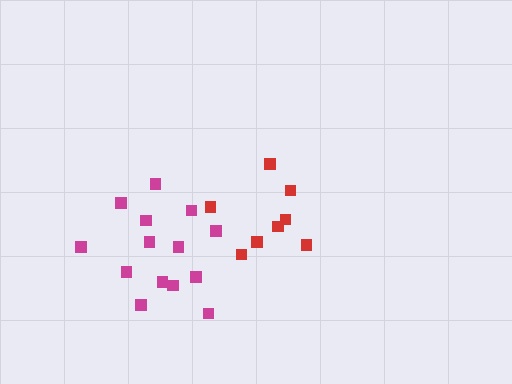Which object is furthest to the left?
The magenta cluster is leftmost.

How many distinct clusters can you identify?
There are 2 distinct clusters.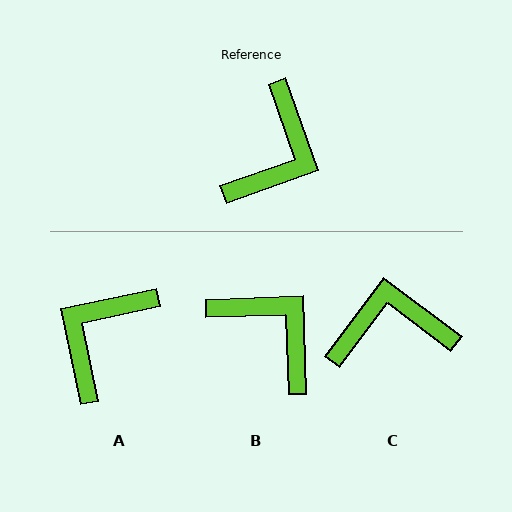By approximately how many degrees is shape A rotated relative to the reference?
Approximately 172 degrees counter-clockwise.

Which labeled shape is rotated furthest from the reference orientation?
A, about 172 degrees away.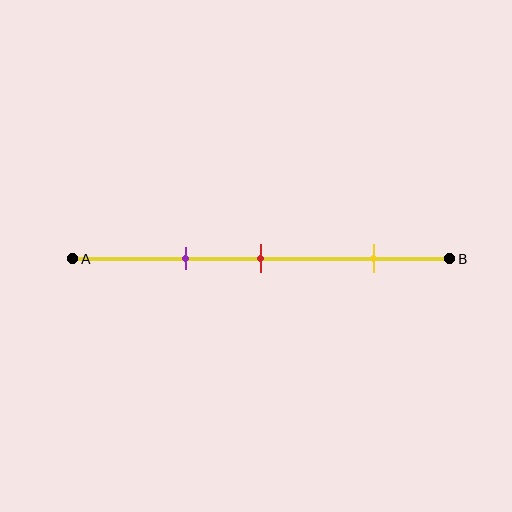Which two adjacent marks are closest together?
The purple and red marks are the closest adjacent pair.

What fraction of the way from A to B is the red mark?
The red mark is approximately 50% (0.5) of the way from A to B.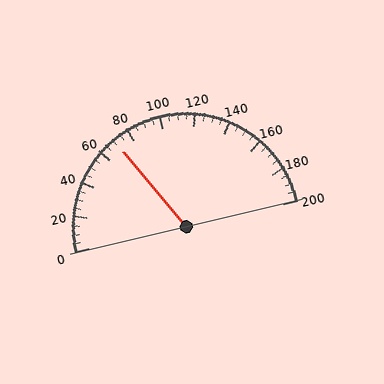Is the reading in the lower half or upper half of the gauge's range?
The reading is in the lower half of the range (0 to 200).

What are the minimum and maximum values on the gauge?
The gauge ranges from 0 to 200.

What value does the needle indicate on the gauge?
The needle indicates approximately 70.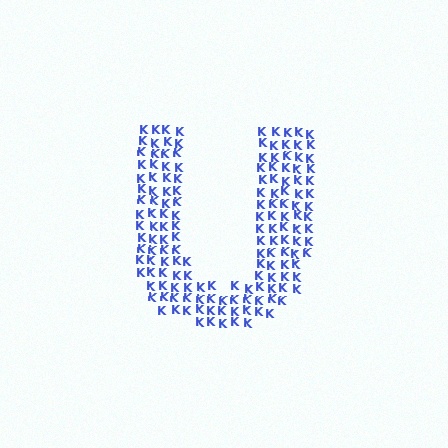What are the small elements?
The small elements are letter K's.